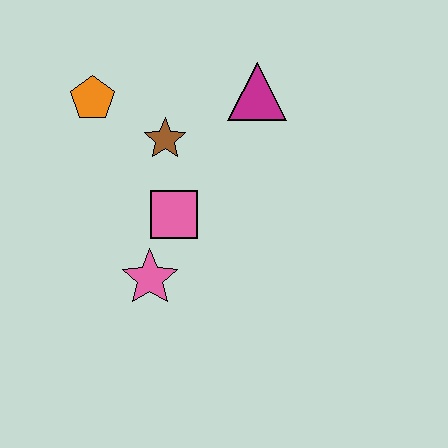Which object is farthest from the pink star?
The magenta triangle is farthest from the pink star.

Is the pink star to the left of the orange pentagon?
No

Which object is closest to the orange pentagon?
The brown star is closest to the orange pentagon.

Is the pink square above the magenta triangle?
No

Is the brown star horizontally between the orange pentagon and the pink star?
No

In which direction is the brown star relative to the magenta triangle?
The brown star is to the left of the magenta triangle.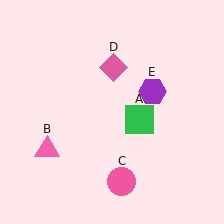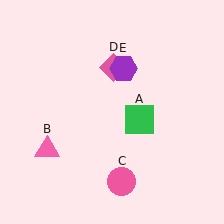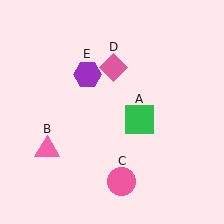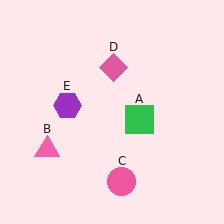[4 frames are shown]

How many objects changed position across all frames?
1 object changed position: purple hexagon (object E).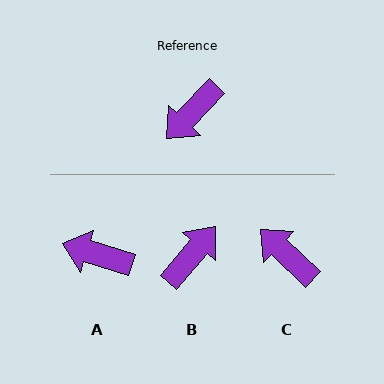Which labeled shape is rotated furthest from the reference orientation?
B, about 177 degrees away.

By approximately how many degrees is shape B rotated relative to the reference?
Approximately 177 degrees clockwise.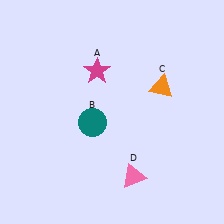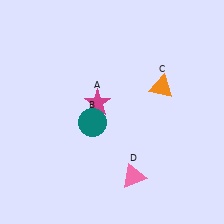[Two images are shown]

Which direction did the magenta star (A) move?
The magenta star (A) moved down.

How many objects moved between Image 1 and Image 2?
1 object moved between the two images.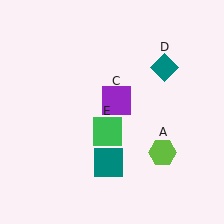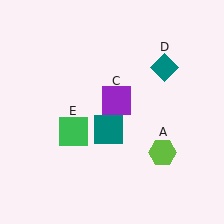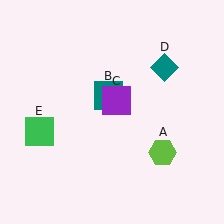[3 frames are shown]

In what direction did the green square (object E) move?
The green square (object E) moved left.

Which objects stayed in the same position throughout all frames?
Lime hexagon (object A) and purple square (object C) and teal diamond (object D) remained stationary.